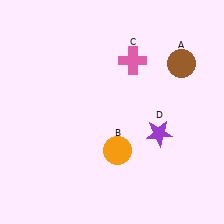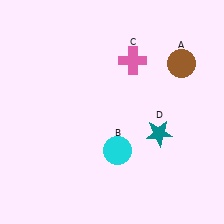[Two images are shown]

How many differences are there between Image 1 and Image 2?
There are 2 differences between the two images.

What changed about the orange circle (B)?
In Image 1, B is orange. In Image 2, it changed to cyan.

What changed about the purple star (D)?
In Image 1, D is purple. In Image 2, it changed to teal.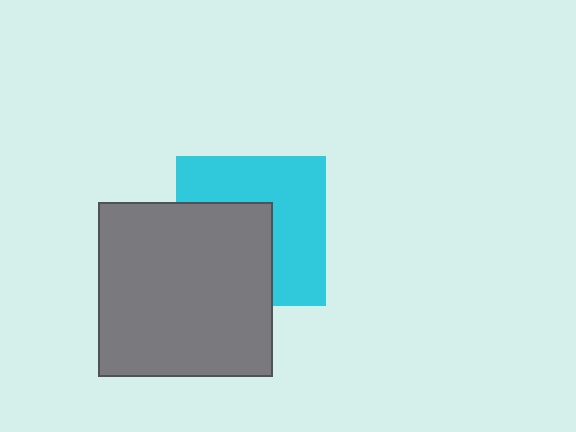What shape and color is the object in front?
The object in front is a gray square.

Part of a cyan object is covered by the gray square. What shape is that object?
It is a square.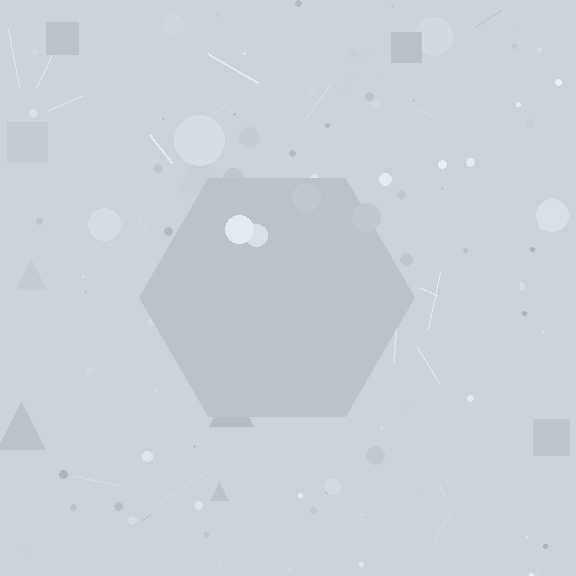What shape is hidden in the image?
A hexagon is hidden in the image.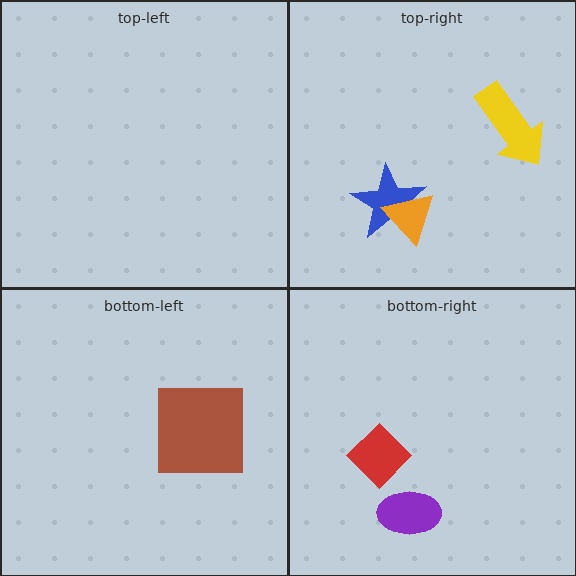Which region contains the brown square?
The bottom-left region.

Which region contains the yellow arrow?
The top-right region.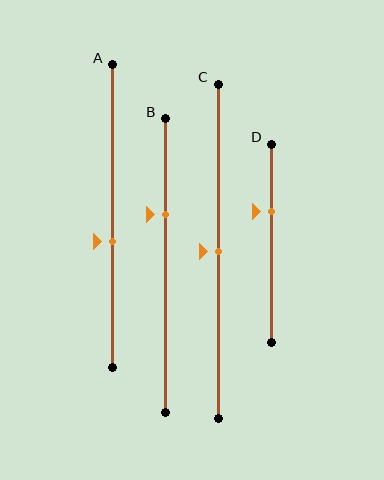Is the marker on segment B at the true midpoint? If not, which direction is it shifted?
No, the marker on segment B is shifted upward by about 17% of the segment length.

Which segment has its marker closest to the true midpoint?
Segment C has its marker closest to the true midpoint.